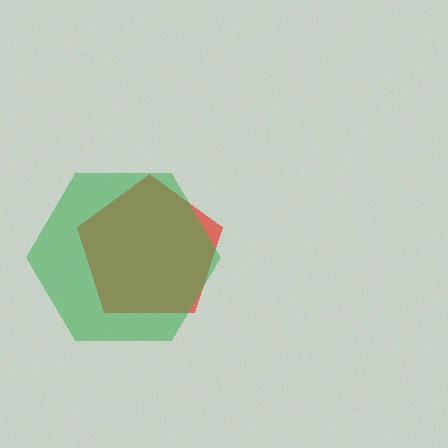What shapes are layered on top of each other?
The layered shapes are: a red pentagon, a green hexagon.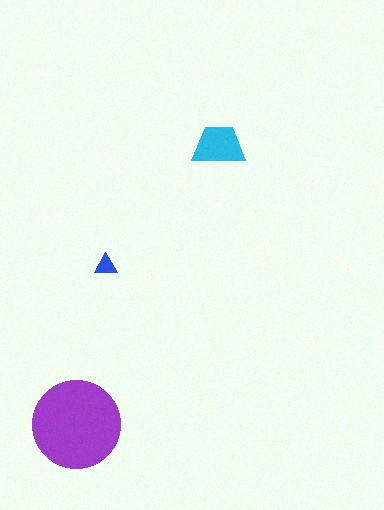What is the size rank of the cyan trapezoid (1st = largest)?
2nd.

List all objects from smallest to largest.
The blue triangle, the cyan trapezoid, the purple circle.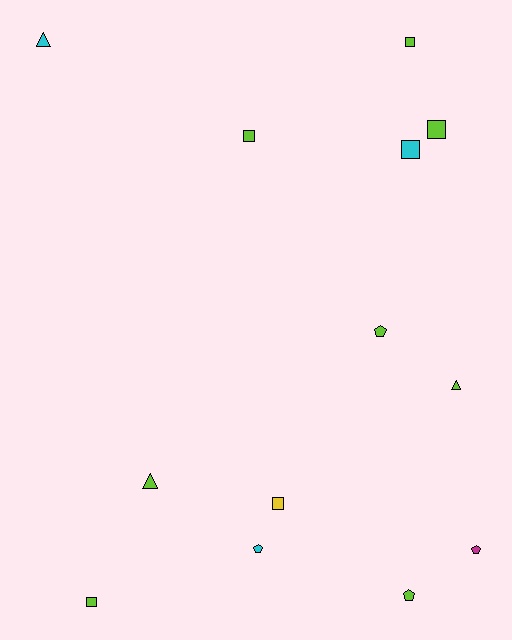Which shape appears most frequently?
Square, with 6 objects.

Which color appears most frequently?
Lime, with 8 objects.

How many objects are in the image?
There are 13 objects.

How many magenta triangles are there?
There are no magenta triangles.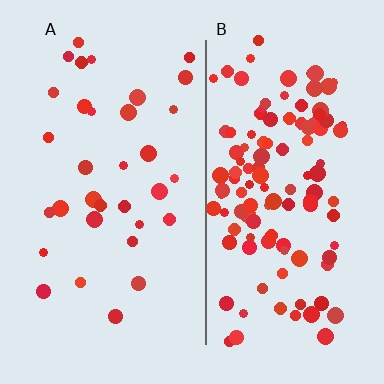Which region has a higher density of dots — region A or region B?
B (the right).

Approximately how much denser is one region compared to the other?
Approximately 3.5× — region B over region A.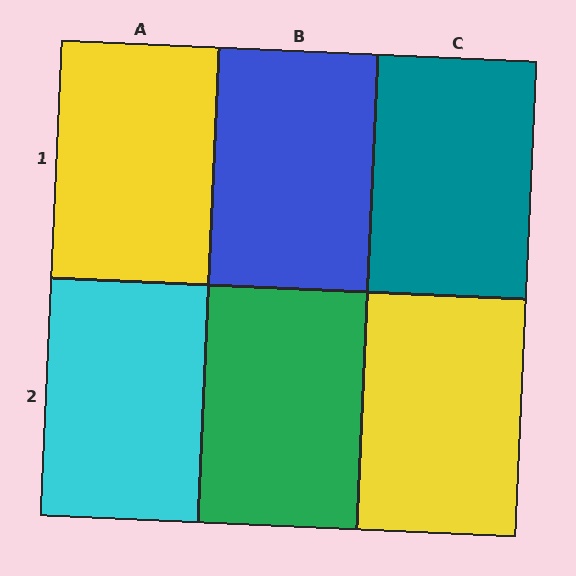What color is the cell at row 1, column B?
Blue.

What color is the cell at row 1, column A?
Yellow.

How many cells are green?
1 cell is green.